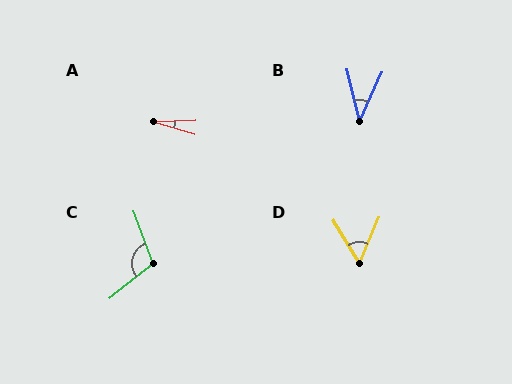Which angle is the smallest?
A, at approximately 19 degrees.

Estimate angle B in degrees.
Approximately 38 degrees.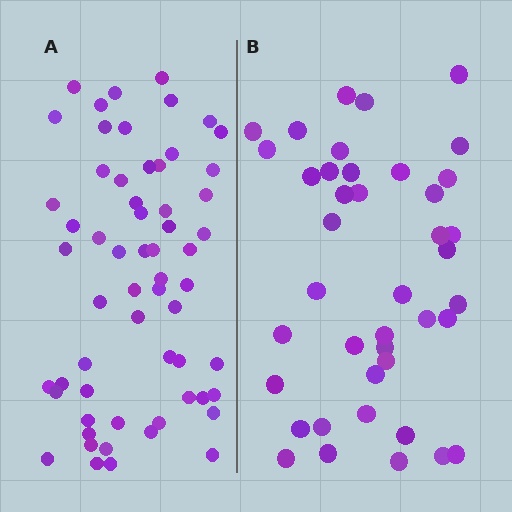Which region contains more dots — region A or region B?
Region A (the left region) has more dots.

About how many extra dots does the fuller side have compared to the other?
Region A has approximately 20 more dots than region B.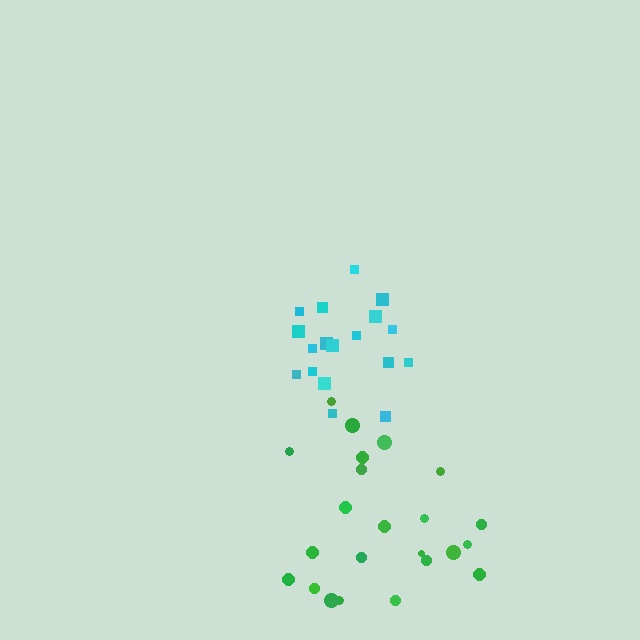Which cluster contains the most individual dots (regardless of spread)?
Green (24).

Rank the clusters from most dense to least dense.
cyan, green.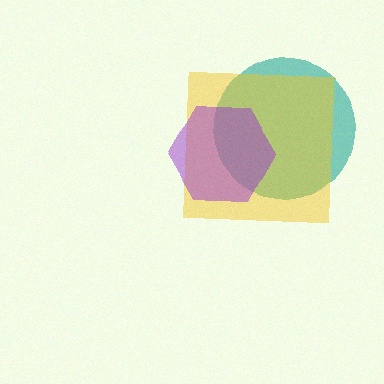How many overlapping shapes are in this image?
There are 3 overlapping shapes in the image.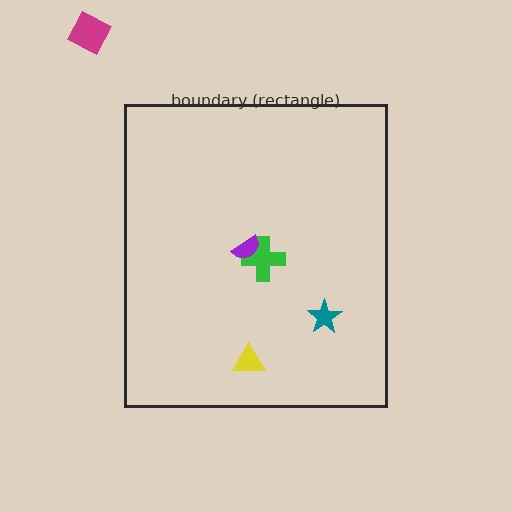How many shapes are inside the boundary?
4 inside, 1 outside.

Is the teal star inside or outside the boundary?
Inside.